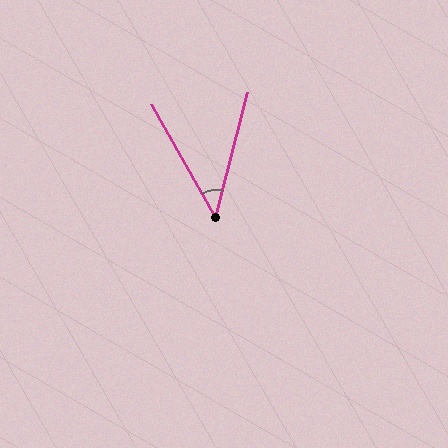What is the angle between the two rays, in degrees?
Approximately 44 degrees.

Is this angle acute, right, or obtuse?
It is acute.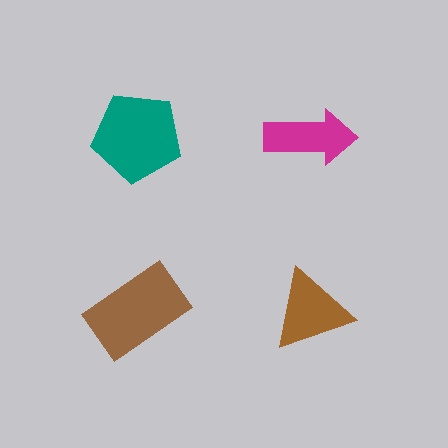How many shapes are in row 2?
2 shapes.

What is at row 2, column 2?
A brown triangle.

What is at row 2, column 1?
A brown rectangle.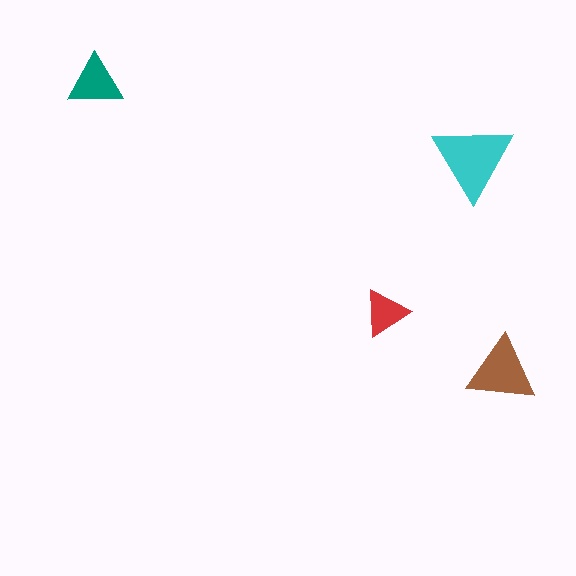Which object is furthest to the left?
The teal triangle is leftmost.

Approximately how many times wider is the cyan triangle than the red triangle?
About 1.5 times wider.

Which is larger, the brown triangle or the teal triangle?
The brown one.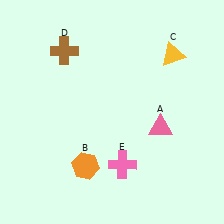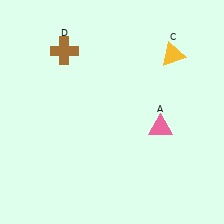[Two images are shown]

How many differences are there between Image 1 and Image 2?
There are 2 differences between the two images.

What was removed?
The pink cross (E), the orange hexagon (B) were removed in Image 2.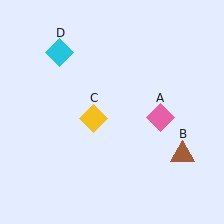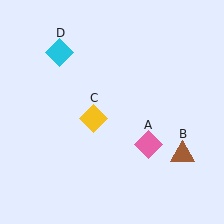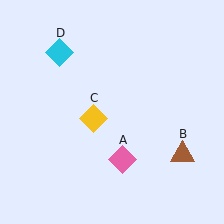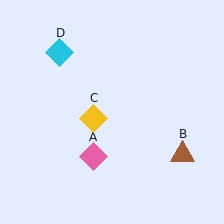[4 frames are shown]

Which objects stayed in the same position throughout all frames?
Brown triangle (object B) and yellow diamond (object C) and cyan diamond (object D) remained stationary.